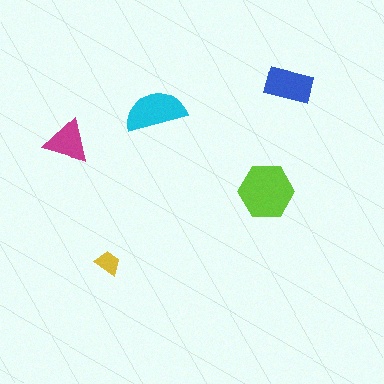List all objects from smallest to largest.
The yellow trapezoid, the magenta triangle, the blue rectangle, the cyan semicircle, the lime hexagon.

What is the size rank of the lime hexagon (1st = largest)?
1st.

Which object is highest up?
The blue rectangle is topmost.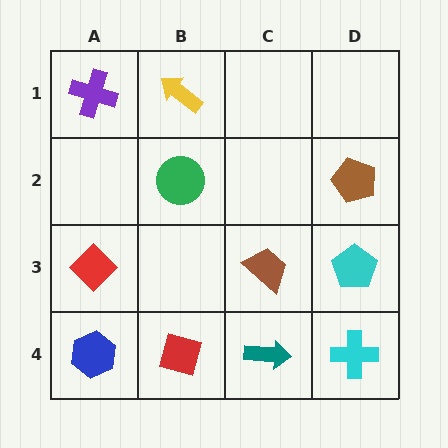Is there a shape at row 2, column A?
No, that cell is empty.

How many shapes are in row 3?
3 shapes.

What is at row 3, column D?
A cyan pentagon.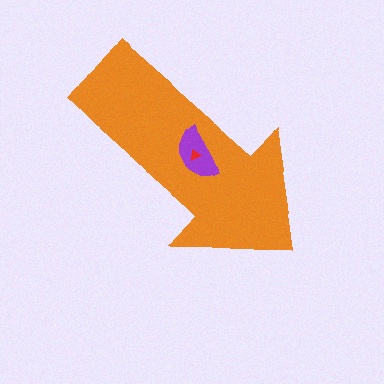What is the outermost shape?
The orange arrow.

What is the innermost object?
The red triangle.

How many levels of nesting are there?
3.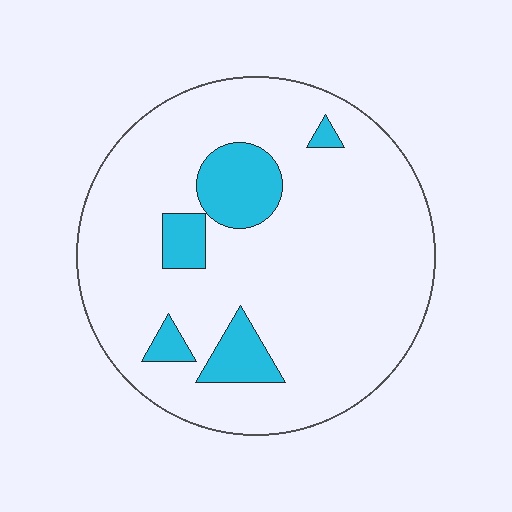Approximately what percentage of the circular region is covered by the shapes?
Approximately 15%.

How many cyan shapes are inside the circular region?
5.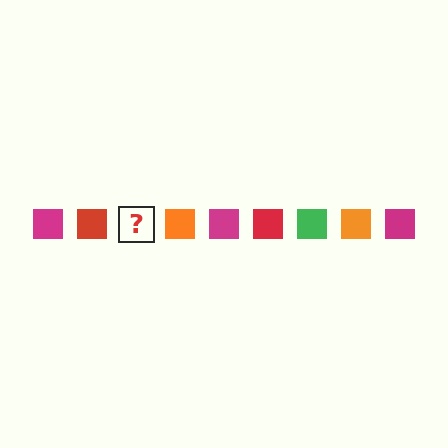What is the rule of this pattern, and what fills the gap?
The rule is that the pattern cycles through magenta, red, green, orange squares. The gap should be filled with a green square.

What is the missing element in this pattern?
The missing element is a green square.